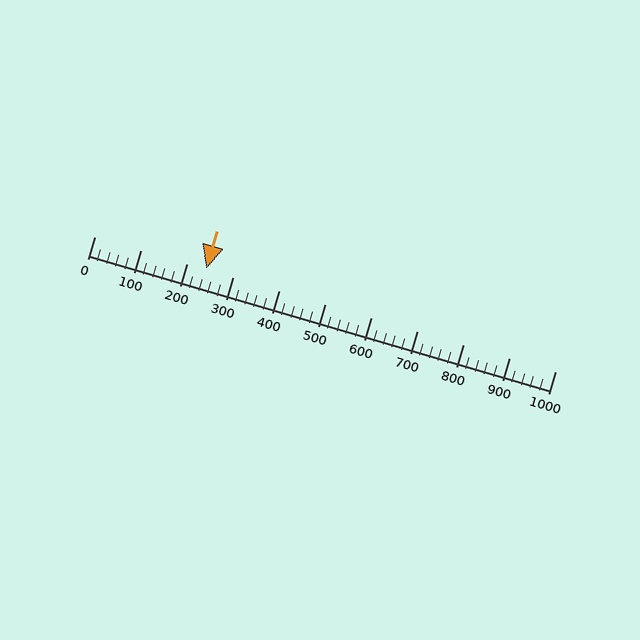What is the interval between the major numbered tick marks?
The major tick marks are spaced 100 units apart.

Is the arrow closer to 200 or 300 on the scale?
The arrow is closer to 200.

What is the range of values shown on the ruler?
The ruler shows values from 0 to 1000.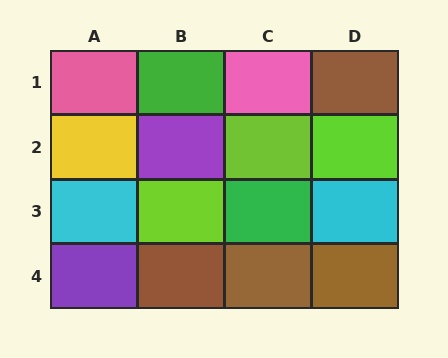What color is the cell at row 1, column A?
Pink.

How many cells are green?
2 cells are green.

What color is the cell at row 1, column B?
Green.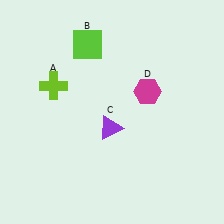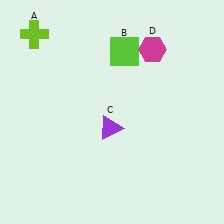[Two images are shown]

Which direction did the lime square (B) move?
The lime square (B) moved right.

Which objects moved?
The objects that moved are: the lime cross (A), the lime square (B), the magenta hexagon (D).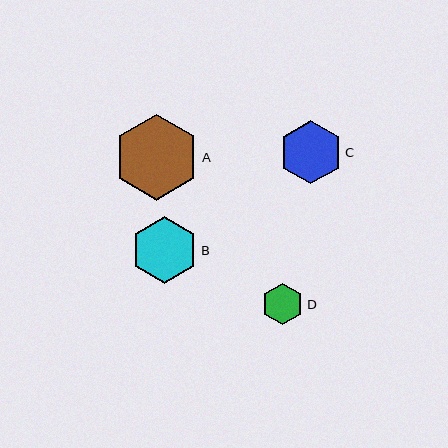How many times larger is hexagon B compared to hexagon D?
Hexagon B is approximately 1.6 times the size of hexagon D.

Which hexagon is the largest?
Hexagon A is the largest with a size of approximately 86 pixels.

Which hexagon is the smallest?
Hexagon D is the smallest with a size of approximately 42 pixels.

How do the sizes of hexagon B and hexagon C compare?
Hexagon B and hexagon C are approximately the same size.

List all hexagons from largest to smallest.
From largest to smallest: A, B, C, D.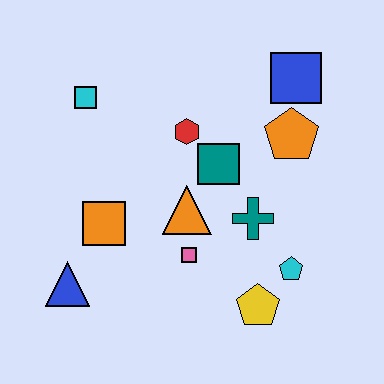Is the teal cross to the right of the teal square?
Yes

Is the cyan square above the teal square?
Yes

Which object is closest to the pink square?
The orange triangle is closest to the pink square.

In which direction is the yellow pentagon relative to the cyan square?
The yellow pentagon is below the cyan square.